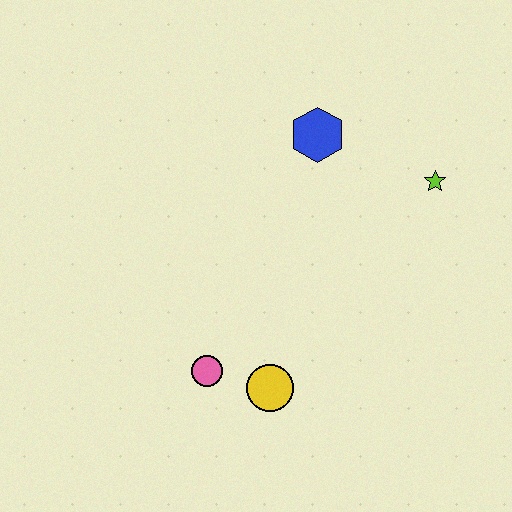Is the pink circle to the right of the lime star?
No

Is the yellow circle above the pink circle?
No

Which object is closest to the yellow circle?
The pink circle is closest to the yellow circle.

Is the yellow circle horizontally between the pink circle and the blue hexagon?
Yes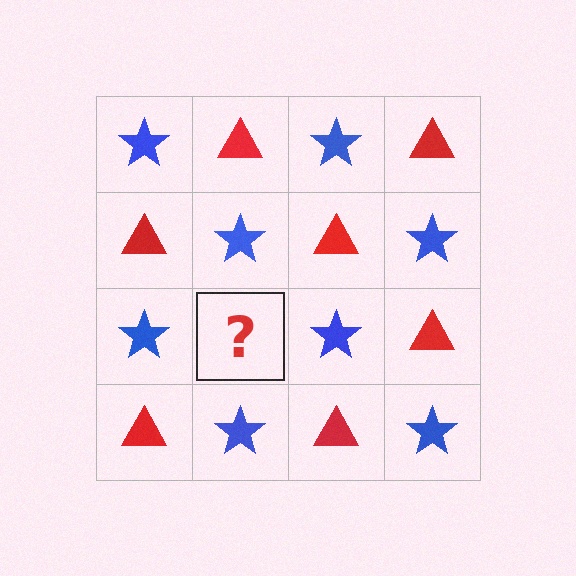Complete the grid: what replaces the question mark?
The question mark should be replaced with a red triangle.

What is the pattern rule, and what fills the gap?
The rule is that it alternates blue star and red triangle in a checkerboard pattern. The gap should be filled with a red triangle.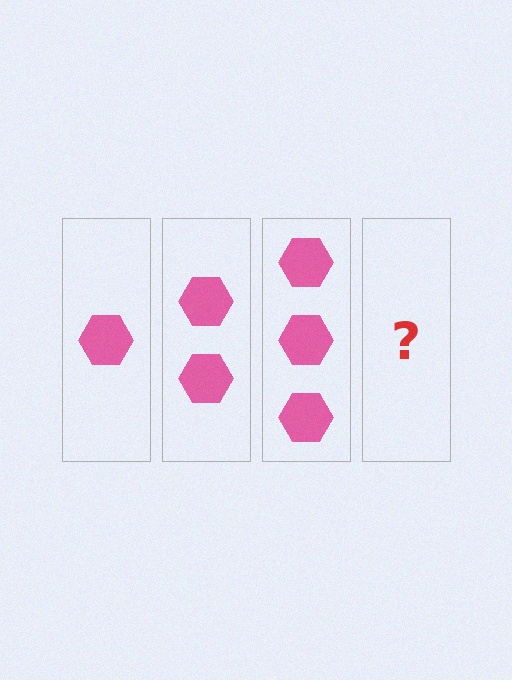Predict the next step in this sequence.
The next step is 4 hexagons.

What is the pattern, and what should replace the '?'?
The pattern is that each step adds one more hexagon. The '?' should be 4 hexagons.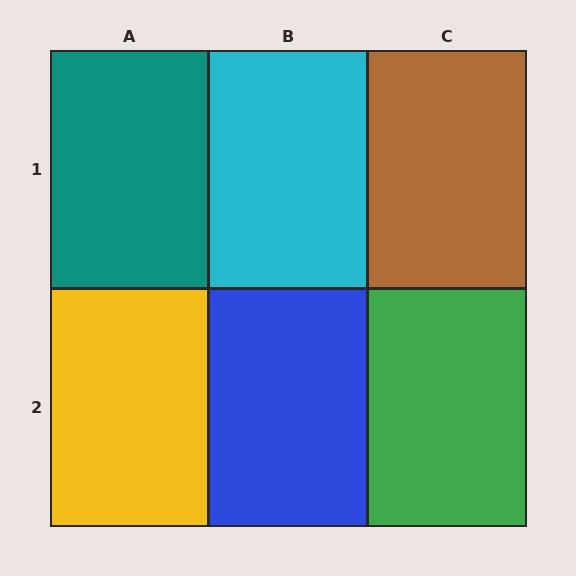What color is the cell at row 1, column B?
Cyan.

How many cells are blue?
1 cell is blue.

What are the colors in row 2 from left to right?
Yellow, blue, green.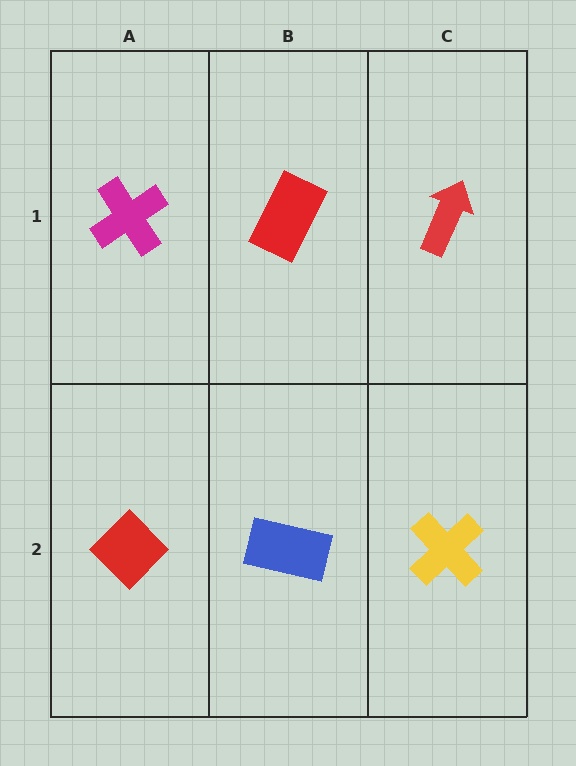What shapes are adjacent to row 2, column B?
A red rectangle (row 1, column B), a red diamond (row 2, column A), a yellow cross (row 2, column C).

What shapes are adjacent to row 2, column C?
A red arrow (row 1, column C), a blue rectangle (row 2, column B).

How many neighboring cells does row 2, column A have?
2.